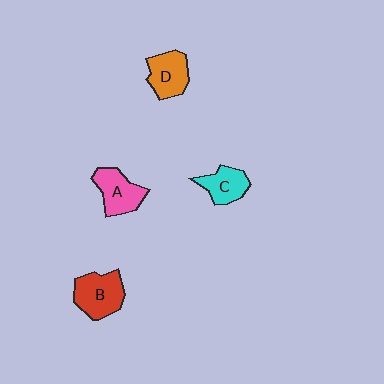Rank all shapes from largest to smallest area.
From largest to smallest: B (red), A (pink), D (orange), C (cyan).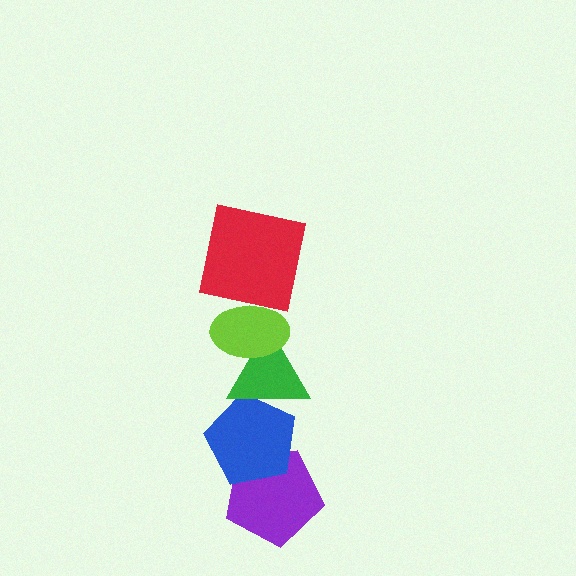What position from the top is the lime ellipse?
The lime ellipse is 2nd from the top.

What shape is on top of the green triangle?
The lime ellipse is on top of the green triangle.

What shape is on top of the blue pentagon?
The green triangle is on top of the blue pentagon.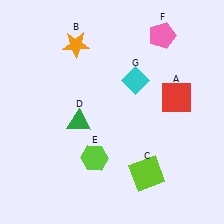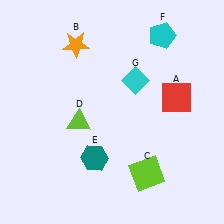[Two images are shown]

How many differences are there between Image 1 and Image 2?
There are 3 differences between the two images.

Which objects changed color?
D changed from green to lime. E changed from lime to teal. F changed from pink to cyan.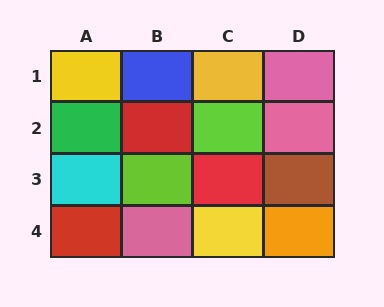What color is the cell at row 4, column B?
Pink.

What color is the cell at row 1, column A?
Yellow.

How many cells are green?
1 cell is green.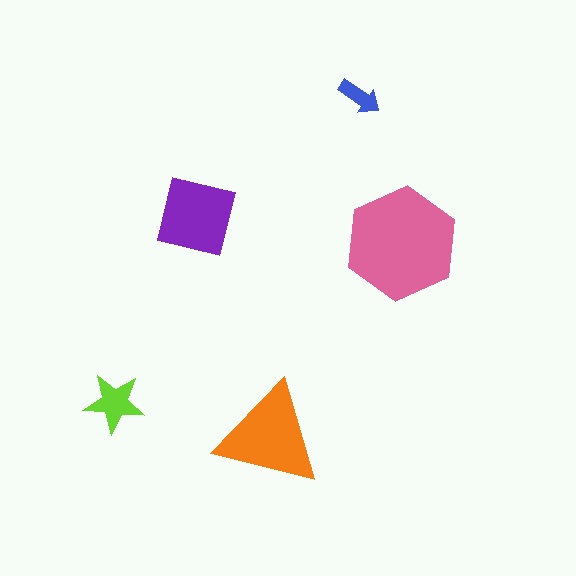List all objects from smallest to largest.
The blue arrow, the lime star, the purple square, the orange triangle, the pink hexagon.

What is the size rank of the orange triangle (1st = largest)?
2nd.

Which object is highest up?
The blue arrow is topmost.